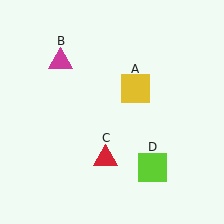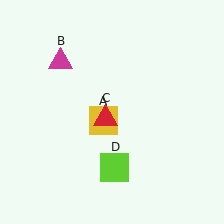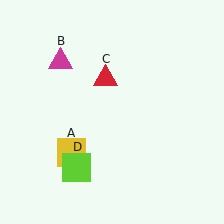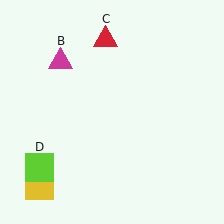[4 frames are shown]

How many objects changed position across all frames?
3 objects changed position: yellow square (object A), red triangle (object C), lime square (object D).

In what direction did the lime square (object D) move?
The lime square (object D) moved left.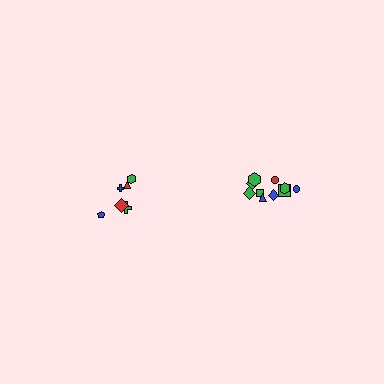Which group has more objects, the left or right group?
The right group.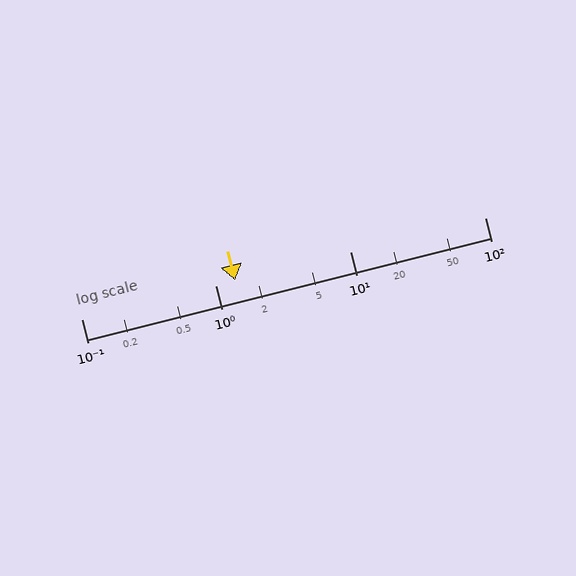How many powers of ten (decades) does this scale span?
The scale spans 3 decades, from 0.1 to 100.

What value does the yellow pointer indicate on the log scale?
The pointer indicates approximately 1.4.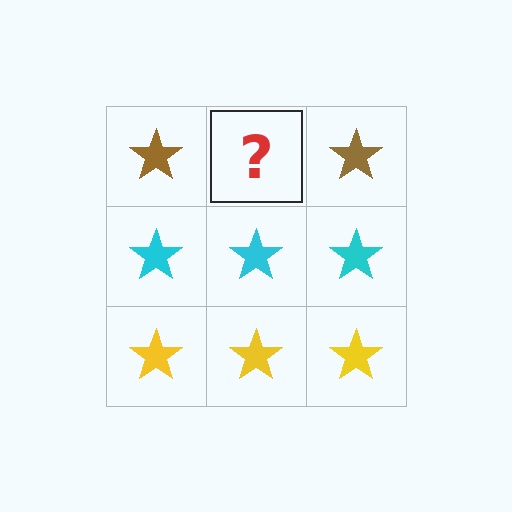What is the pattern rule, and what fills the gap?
The rule is that each row has a consistent color. The gap should be filled with a brown star.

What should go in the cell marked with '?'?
The missing cell should contain a brown star.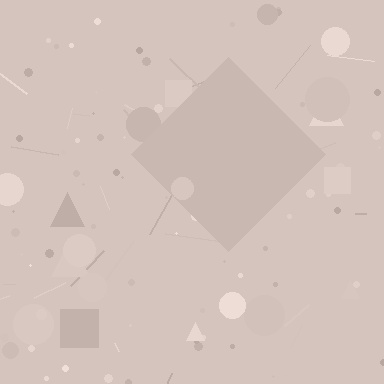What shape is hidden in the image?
A diamond is hidden in the image.